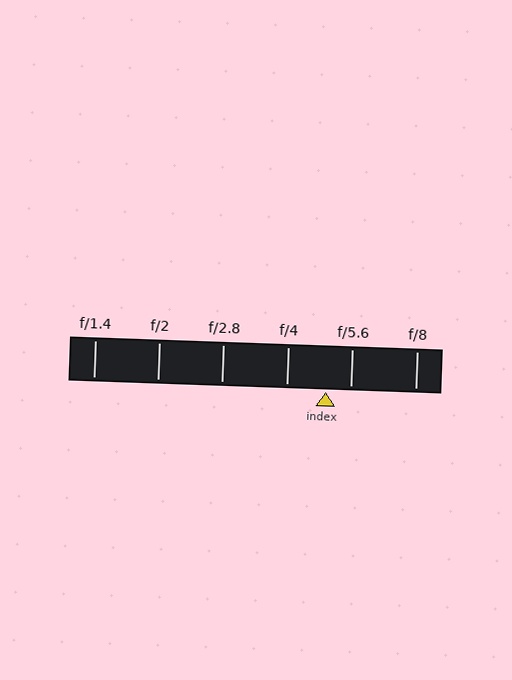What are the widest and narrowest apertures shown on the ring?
The widest aperture shown is f/1.4 and the narrowest is f/8.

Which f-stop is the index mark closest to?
The index mark is closest to f/5.6.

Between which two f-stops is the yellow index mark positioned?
The index mark is between f/4 and f/5.6.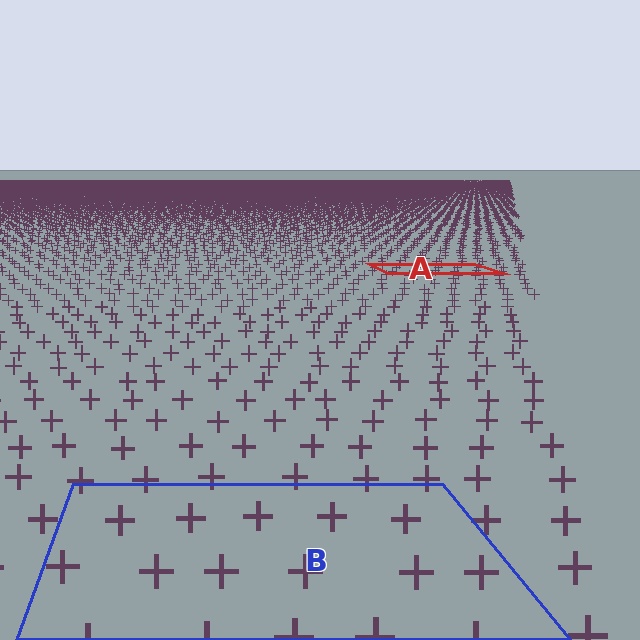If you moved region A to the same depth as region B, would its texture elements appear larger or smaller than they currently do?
They would appear larger. At a closer depth, the same texture elements are projected at a bigger on-screen size.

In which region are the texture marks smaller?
The texture marks are smaller in region A, because it is farther away.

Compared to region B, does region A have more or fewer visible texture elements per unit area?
Region A has more texture elements per unit area — they are packed more densely because it is farther away.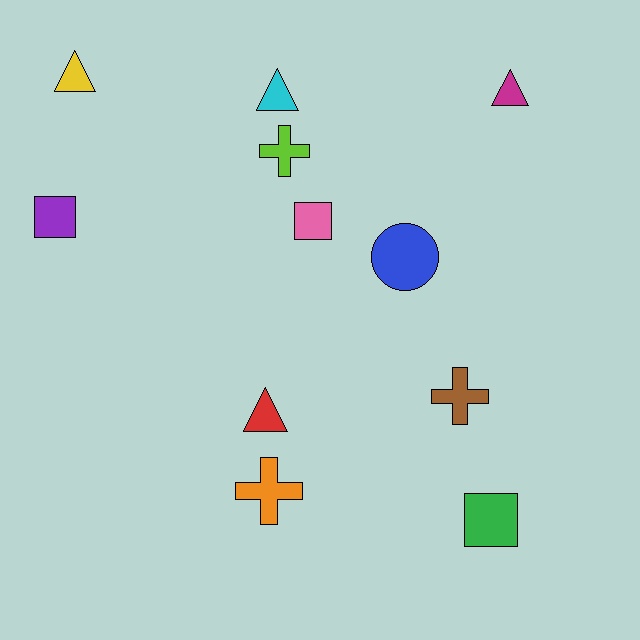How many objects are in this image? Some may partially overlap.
There are 11 objects.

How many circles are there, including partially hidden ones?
There is 1 circle.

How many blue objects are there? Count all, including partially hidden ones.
There is 1 blue object.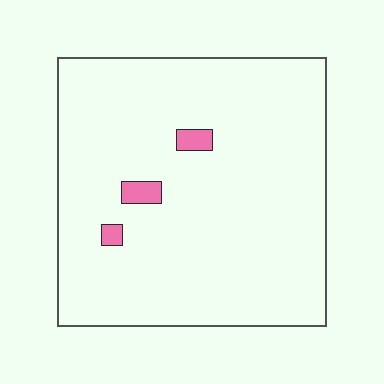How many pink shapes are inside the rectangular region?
3.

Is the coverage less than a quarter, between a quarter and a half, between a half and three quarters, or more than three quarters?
Less than a quarter.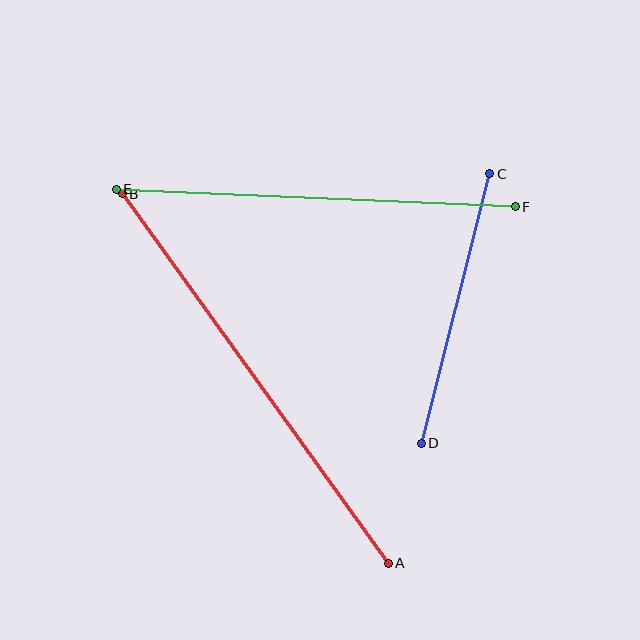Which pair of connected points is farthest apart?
Points A and B are farthest apart.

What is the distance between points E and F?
The distance is approximately 400 pixels.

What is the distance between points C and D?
The distance is approximately 278 pixels.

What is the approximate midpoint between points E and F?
The midpoint is at approximately (316, 198) pixels.